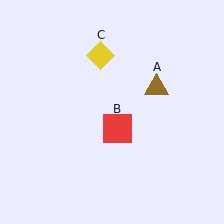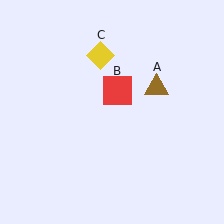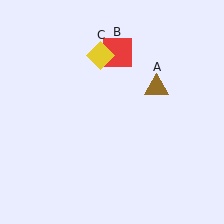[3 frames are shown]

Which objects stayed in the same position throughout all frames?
Brown triangle (object A) and yellow diamond (object C) remained stationary.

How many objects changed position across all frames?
1 object changed position: red square (object B).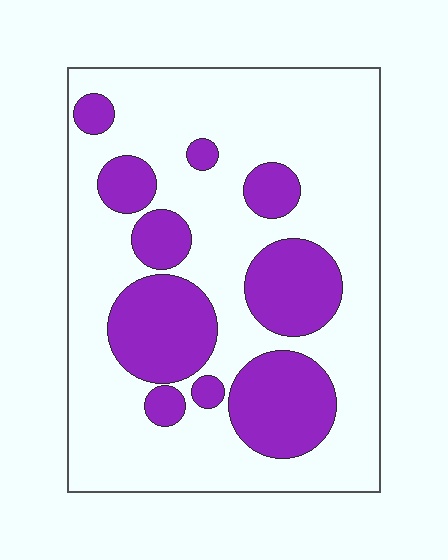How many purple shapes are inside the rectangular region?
10.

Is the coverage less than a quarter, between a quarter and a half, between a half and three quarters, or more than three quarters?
Between a quarter and a half.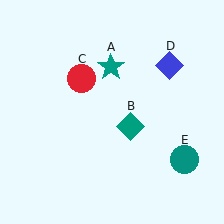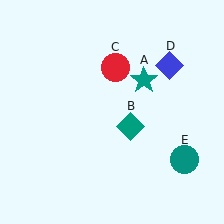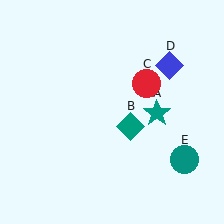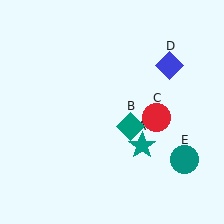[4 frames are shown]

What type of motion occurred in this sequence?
The teal star (object A), red circle (object C) rotated clockwise around the center of the scene.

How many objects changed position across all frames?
2 objects changed position: teal star (object A), red circle (object C).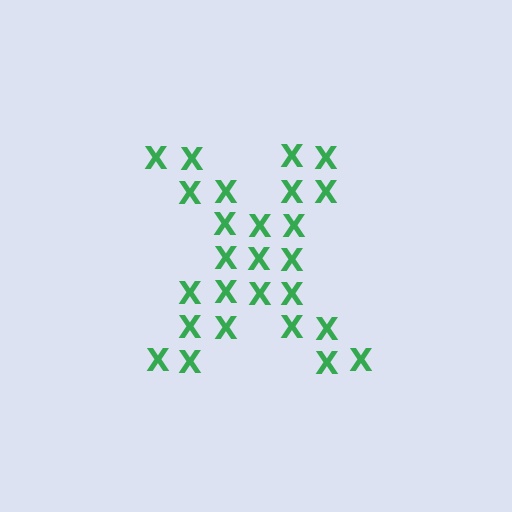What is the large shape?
The large shape is the letter X.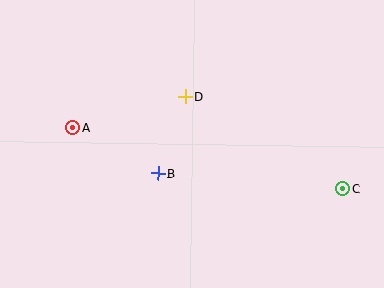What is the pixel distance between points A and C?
The distance between A and C is 277 pixels.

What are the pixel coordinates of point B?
Point B is at (158, 173).